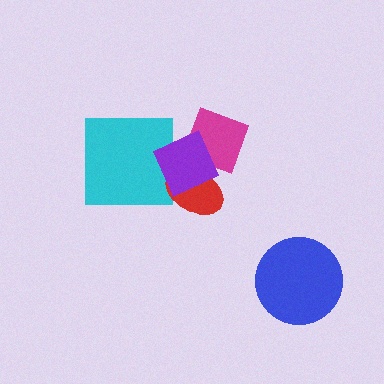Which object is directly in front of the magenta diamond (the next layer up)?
The red ellipse is directly in front of the magenta diamond.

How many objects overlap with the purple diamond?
3 objects overlap with the purple diamond.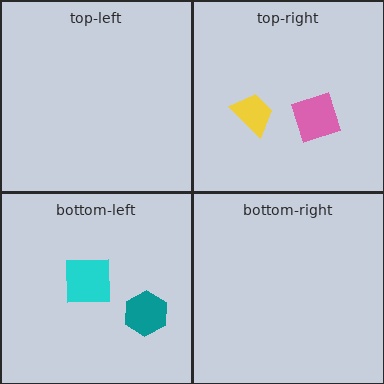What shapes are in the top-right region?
The yellow trapezoid, the pink diamond.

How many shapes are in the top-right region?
2.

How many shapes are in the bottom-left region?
2.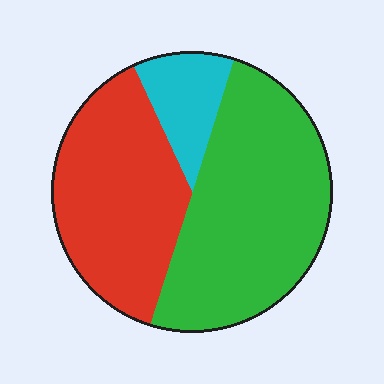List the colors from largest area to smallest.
From largest to smallest: green, red, cyan.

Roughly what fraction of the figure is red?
Red takes up about three eighths (3/8) of the figure.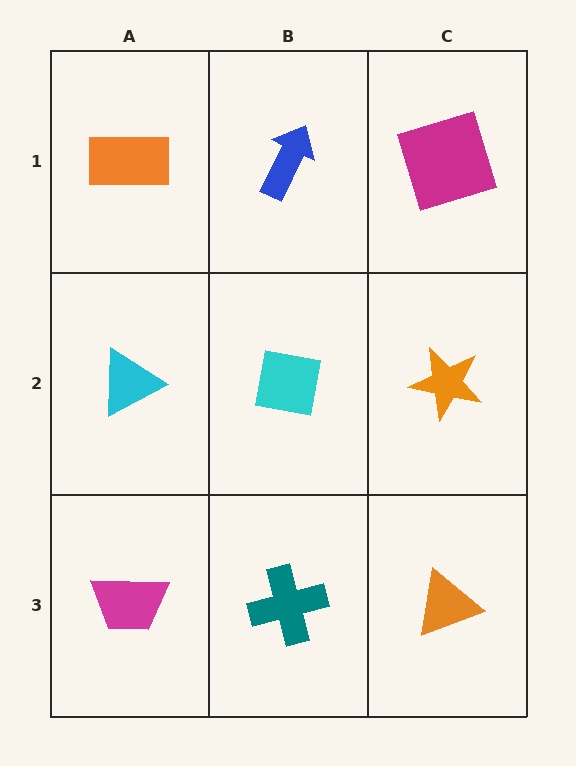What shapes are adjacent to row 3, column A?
A cyan triangle (row 2, column A), a teal cross (row 3, column B).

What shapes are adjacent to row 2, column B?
A blue arrow (row 1, column B), a teal cross (row 3, column B), a cyan triangle (row 2, column A), an orange star (row 2, column C).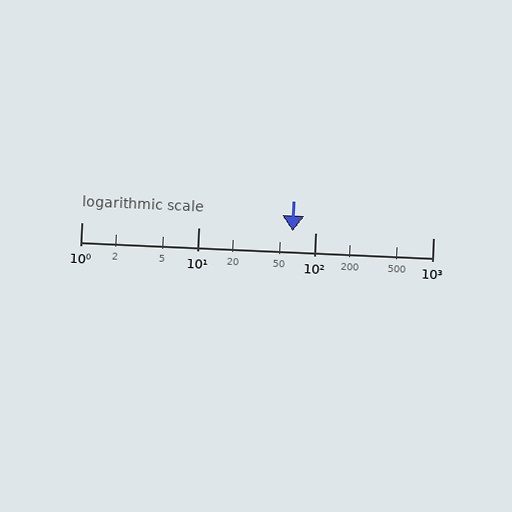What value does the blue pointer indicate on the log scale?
The pointer indicates approximately 64.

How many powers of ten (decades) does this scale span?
The scale spans 3 decades, from 1 to 1000.